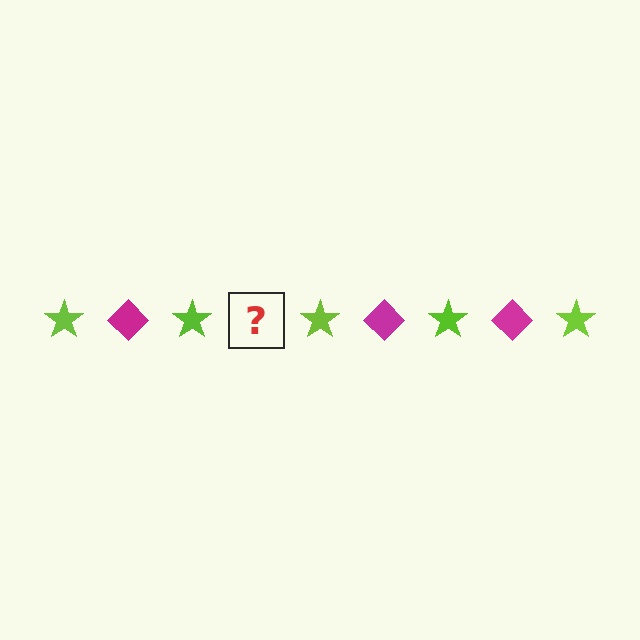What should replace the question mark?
The question mark should be replaced with a magenta diamond.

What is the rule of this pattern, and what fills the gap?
The rule is that the pattern alternates between lime star and magenta diamond. The gap should be filled with a magenta diamond.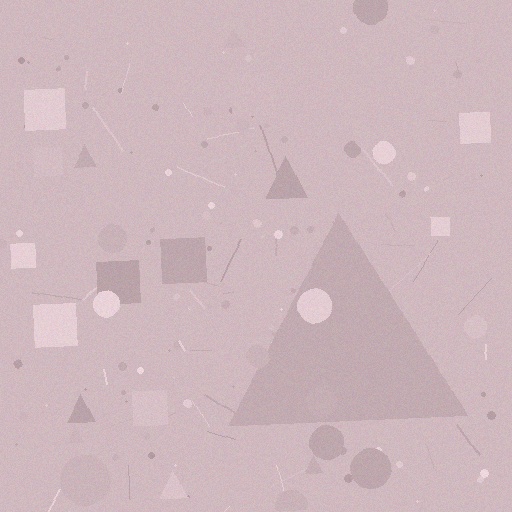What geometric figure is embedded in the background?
A triangle is embedded in the background.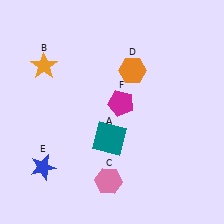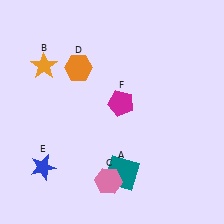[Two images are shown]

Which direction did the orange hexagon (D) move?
The orange hexagon (D) moved left.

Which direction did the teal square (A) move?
The teal square (A) moved down.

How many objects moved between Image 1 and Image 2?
2 objects moved between the two images.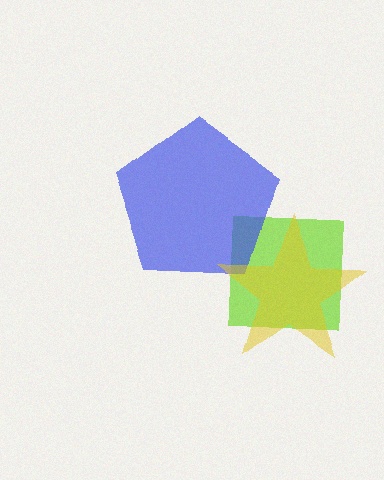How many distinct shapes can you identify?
There are 3 distinct shapes: a lime square, a blue pentagon, a yellow star.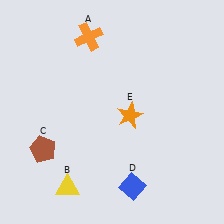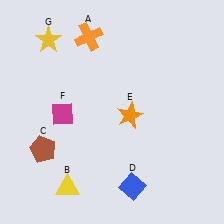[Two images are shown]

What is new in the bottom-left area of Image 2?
A magenta diamond (F) was added in the bottom-left area of Image 2.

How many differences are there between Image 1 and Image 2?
There are 2 differences between the two images.